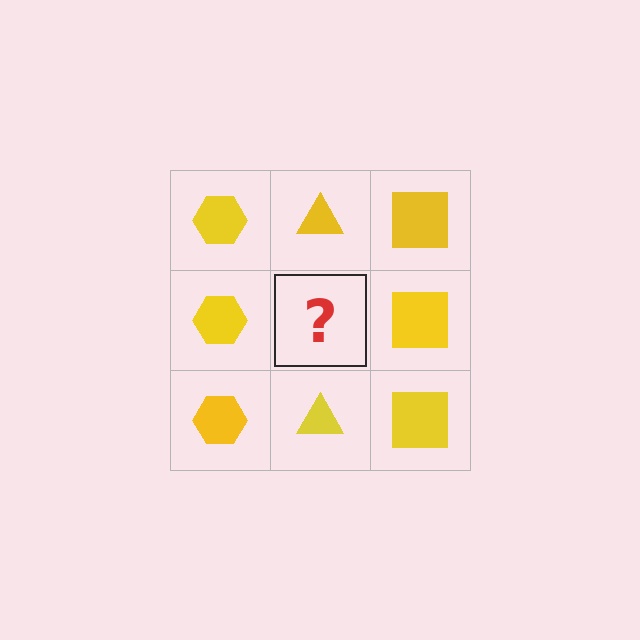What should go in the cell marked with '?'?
The missing cell should contain a yellow triangle.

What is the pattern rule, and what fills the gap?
The rule is that each column has a consistent shape. The gap should be filled with a yellow triangle.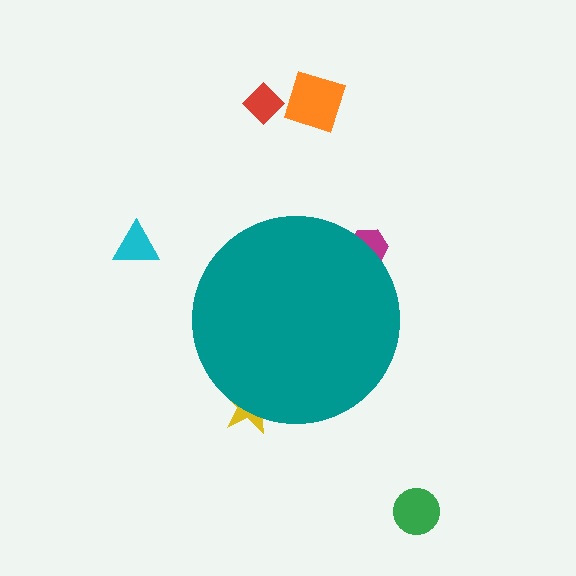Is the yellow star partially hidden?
Yes, the yellow star is partially hidden behind the teal circle.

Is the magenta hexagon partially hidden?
Yes, the magenta hexagon is partially hidden behind the teal circle.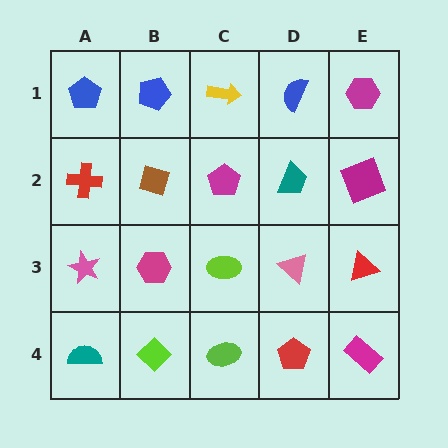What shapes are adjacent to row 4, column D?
A pink triangle (row 3, column D), a lime ellipse (row 4, column C), a magenta rectangle (row 4, column E).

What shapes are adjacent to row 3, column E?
A magenta square (row 2, column E), a magenta rectangle (row 4, column E), a pink triangle (row 3, column D).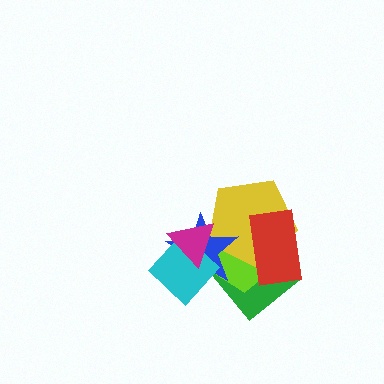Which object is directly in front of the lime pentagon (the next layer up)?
The yellow pentagon is directly in front of the lime pentagon.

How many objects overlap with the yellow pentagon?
5 objects overlap with the yellow pentagon.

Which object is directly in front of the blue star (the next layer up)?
The cyan diamond is directly in front of the blue star.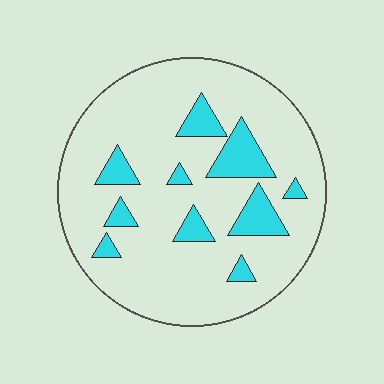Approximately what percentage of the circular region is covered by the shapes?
Approximately 15%.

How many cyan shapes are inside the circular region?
10.